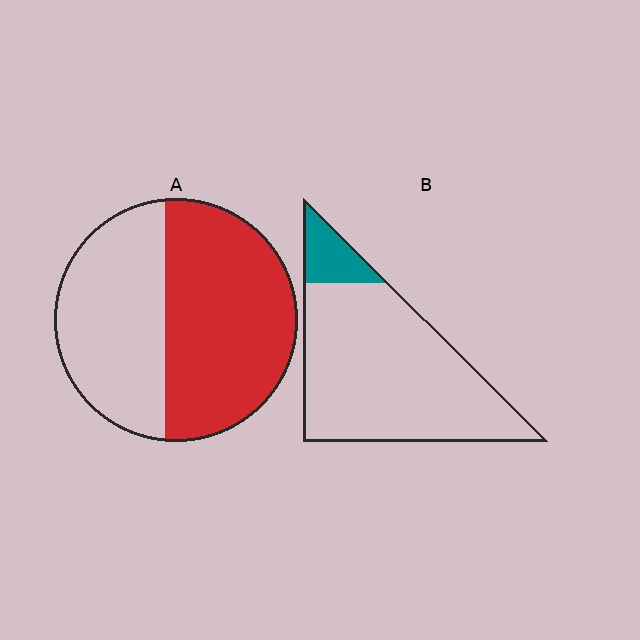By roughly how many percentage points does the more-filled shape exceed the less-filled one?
By roughly 45 percentage points (A over B).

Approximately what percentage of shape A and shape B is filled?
A is approximately 55% and B is approximately 10%.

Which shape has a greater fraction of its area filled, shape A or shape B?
Shape A.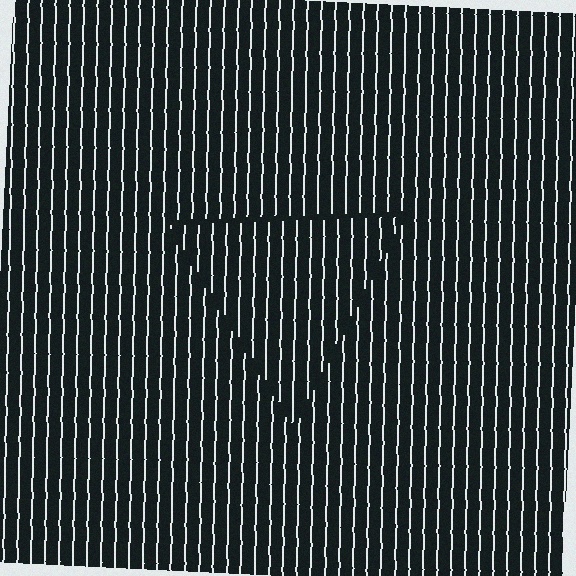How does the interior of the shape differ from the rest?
The interior of the shape contains the same grating, shifted by half a period — the contour is defined by the phase discontinuity where line-ends from the inner and outer gratings abut.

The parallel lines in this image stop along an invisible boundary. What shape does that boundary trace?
An illusory triangle. The interior of the shape contains the same grating, shifted by half a period — the contour is defined by the phase discontinuity where line-ends from the inner and outer gratings abut.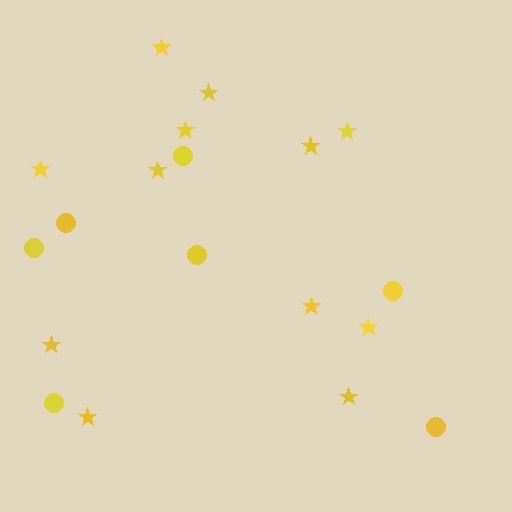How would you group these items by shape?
There are 2 groups: one group of stars (12) and one group of circles (7).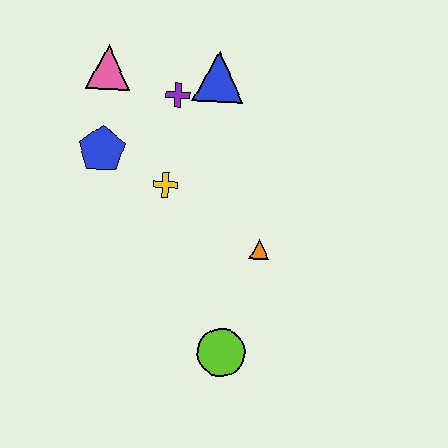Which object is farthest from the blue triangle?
The lime circle is farthest from the blue triangle.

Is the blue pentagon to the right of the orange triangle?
No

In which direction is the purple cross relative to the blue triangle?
The purple cross is to the left of the blue triangle.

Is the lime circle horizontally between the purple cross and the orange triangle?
Yes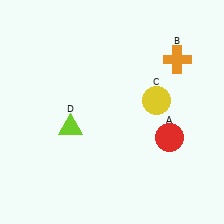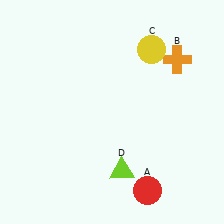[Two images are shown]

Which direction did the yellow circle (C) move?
The yellow circle (C) moved up.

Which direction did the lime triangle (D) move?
The lime triangle (D) moved right.